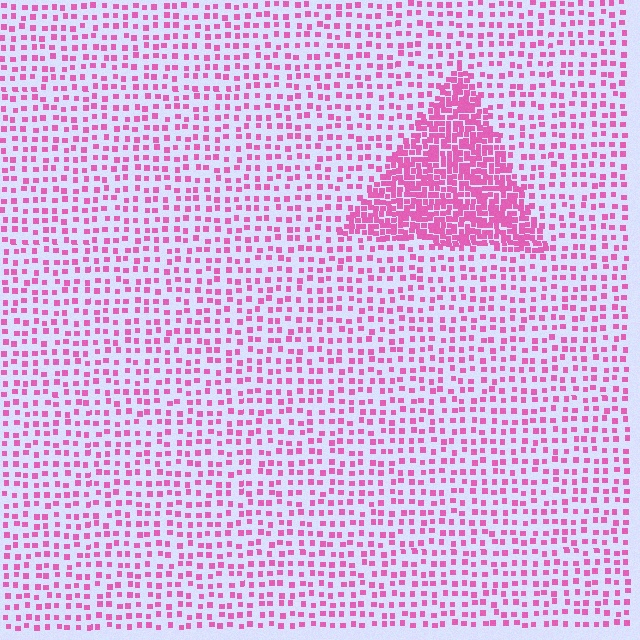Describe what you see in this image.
The image contains small pink elements arranged at two different densities. A triangle-shaped region is visible where the elements are more densely packed than the surrounding area.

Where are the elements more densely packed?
The elements are more densely packed inside the triangle boundary.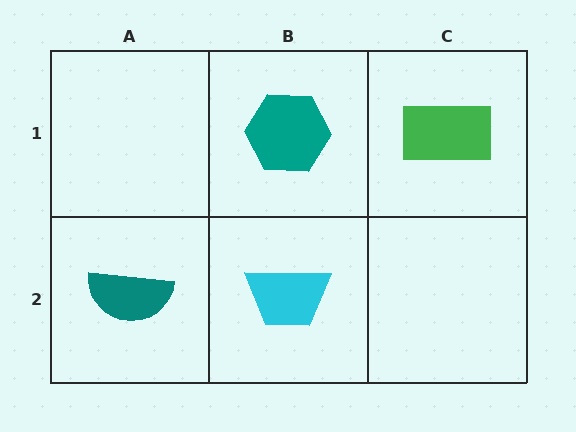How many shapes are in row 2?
2 shapes.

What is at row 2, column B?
A cyan trapezoid.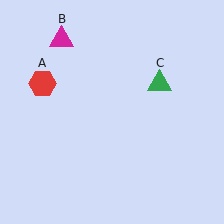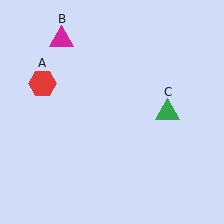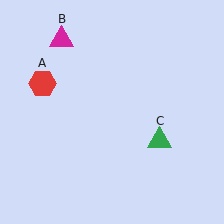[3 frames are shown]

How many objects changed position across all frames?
1 object changed position: green triangle (object C).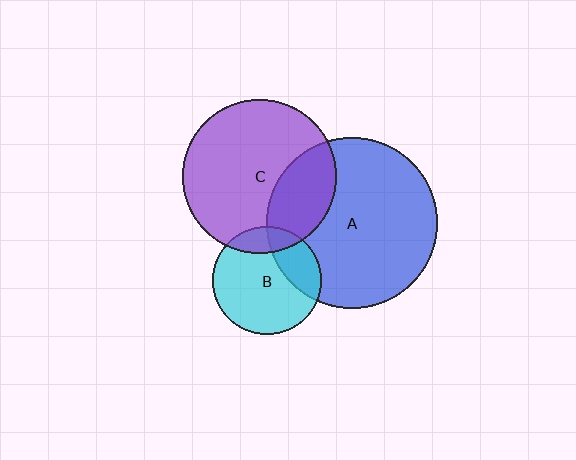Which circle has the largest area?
Circle A (blue).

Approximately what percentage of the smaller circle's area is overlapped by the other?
Approximately 15%.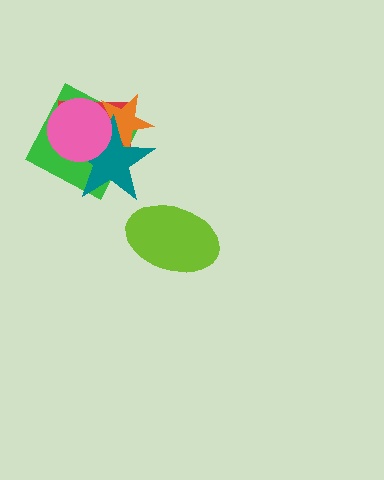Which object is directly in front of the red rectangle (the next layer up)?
The orange star is directly in front of the red rectangle.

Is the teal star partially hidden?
Yes, it is partially covered by another shape.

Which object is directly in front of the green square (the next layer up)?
The red rectangle is directly in front of the green square.